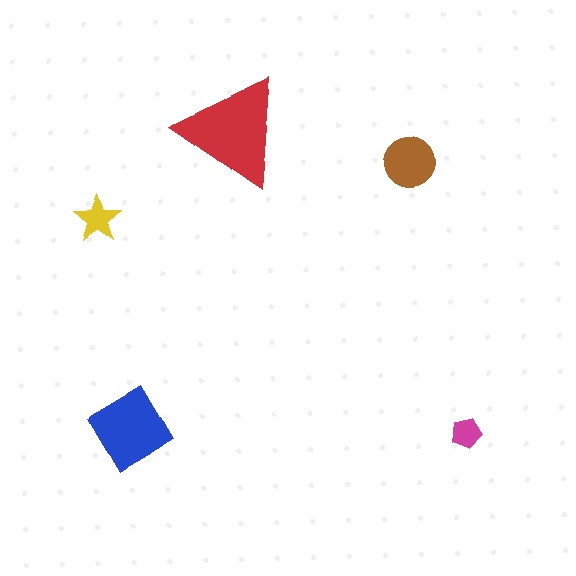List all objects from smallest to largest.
The magenta pentagon, the yellow star, the brown circle, the blue diamond, the red triangle.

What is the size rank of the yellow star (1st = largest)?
4th.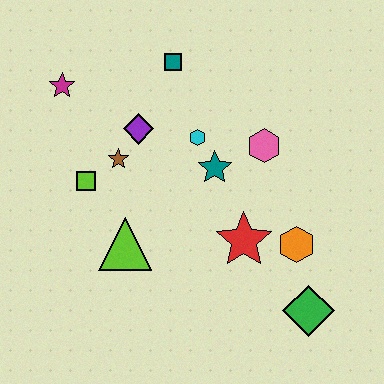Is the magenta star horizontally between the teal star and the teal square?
No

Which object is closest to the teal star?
The cyan hexagon is closest to the teal star.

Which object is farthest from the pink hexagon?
The magenta star is farthest from the pink hexagon.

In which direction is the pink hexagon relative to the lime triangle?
The pink hexagon is to the right of the lime triangle.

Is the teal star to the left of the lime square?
No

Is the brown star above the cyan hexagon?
No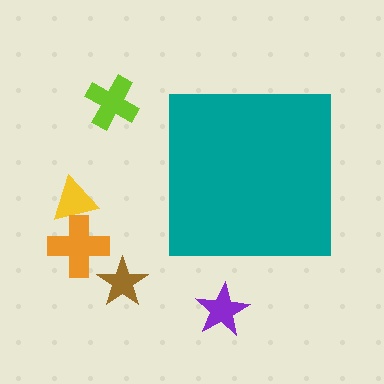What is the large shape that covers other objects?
A teal square.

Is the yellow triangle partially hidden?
No, the yellow triangle is fully visible.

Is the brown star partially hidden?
No, the brown star is fully visible.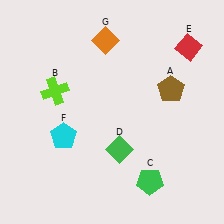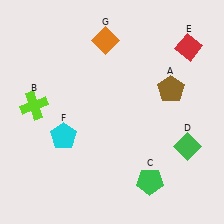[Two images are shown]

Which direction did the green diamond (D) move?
The green diamond (D) moved right.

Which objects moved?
The objects that moved are: the lime cross (B), the green diamond (D).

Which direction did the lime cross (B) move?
The lime cross (B) moved left.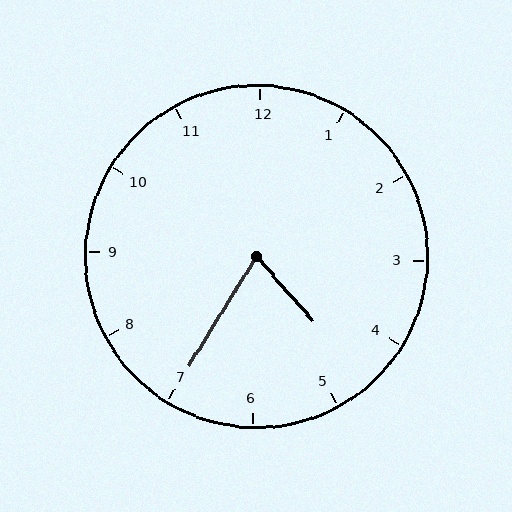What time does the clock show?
4:35.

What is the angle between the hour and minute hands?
Approximately 72 degrees.